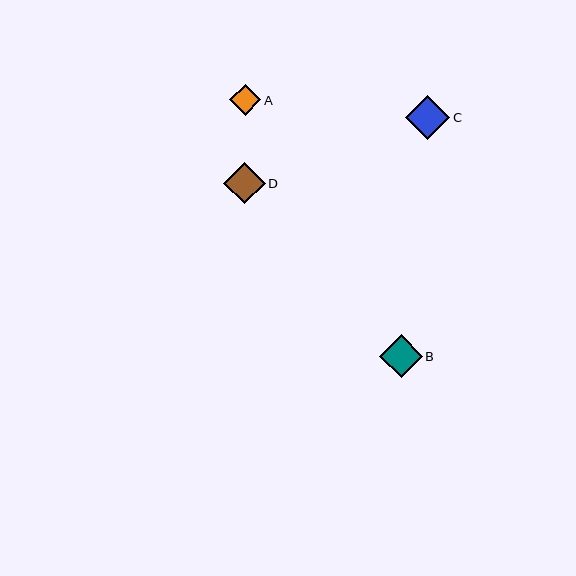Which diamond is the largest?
Diamond C is the largest with a size of approximately 44 pixels.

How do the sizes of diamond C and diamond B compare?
Diamond C and diamond B are approximately the same size.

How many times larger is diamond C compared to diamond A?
Diamond C is approximately 1.4 times the size of diamond A.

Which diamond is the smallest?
Diamond A is the smallest with a size of approximately 31 pixels.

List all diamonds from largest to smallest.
From largest to smallest: C, B, D, A.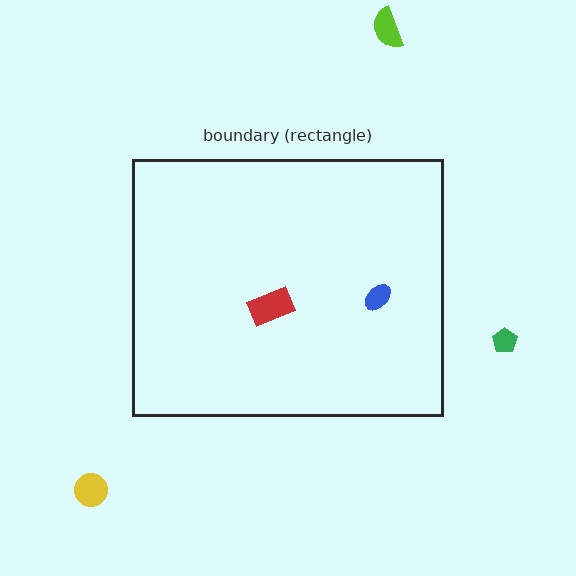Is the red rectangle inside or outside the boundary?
Inside.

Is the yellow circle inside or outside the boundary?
Outside.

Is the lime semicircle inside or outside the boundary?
Outside.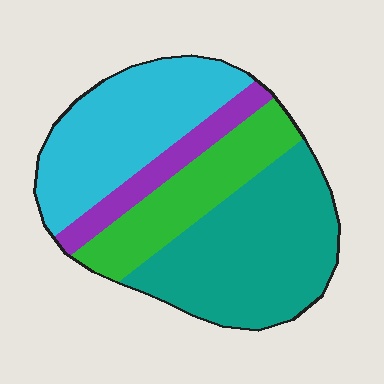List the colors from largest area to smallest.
From largest to smallest: teal, cyan, green, purple.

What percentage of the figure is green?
Green covers about 20% of the figure.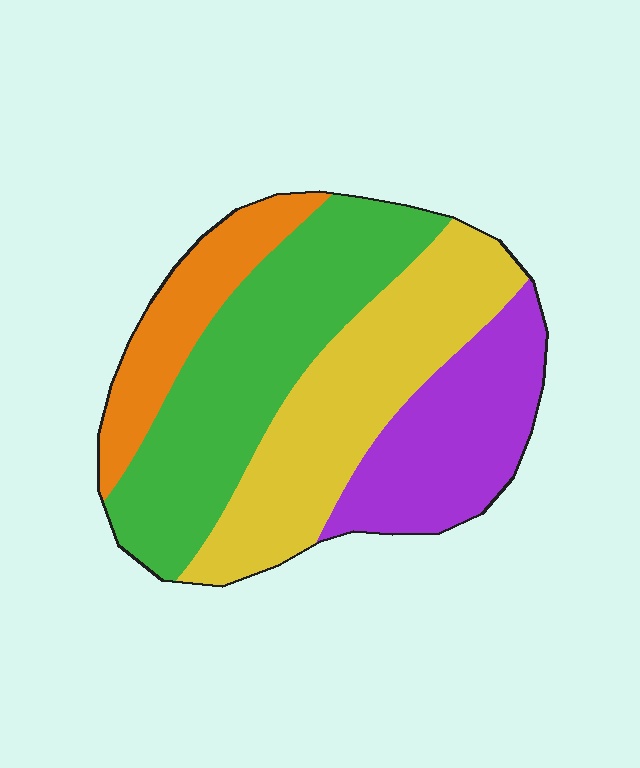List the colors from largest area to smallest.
From largest to smallest: green, yellow, purple, orange.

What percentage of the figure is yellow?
Yellow covers 30% of the figure.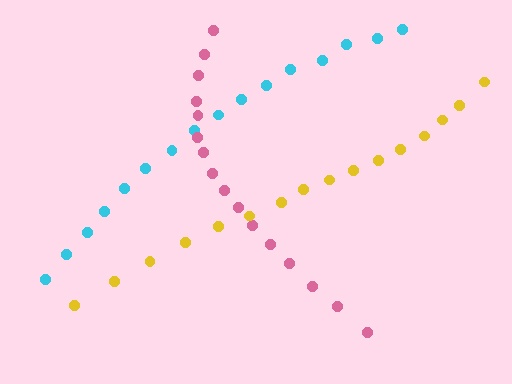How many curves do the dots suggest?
There are 3 distinct paths.